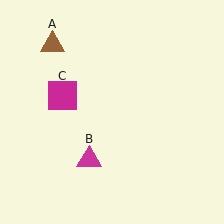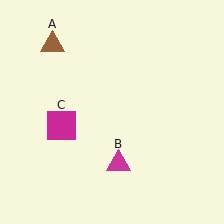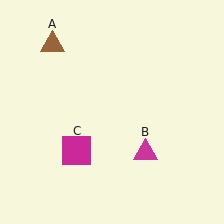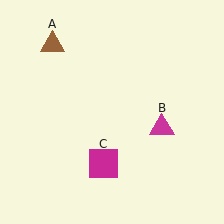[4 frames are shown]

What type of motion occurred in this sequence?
The magenta triangle (object B), magenta square (object C) rotated counterclockwise around the center of the scene.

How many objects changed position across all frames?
2 objects changed position: magenta triangle (object B), magenta square (object C).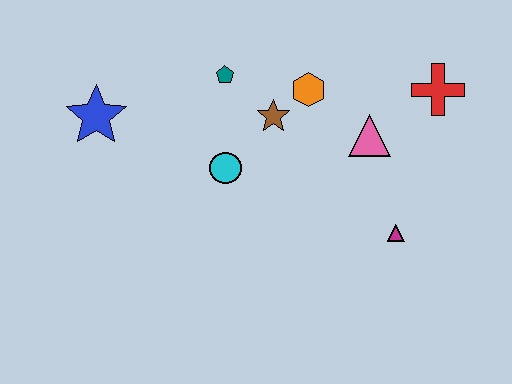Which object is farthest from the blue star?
The red cross is farthest from the blue star.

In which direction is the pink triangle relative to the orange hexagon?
The pink triangle is to the right of the orange hexagon.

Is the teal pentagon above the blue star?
Yes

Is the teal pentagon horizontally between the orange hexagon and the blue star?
Yes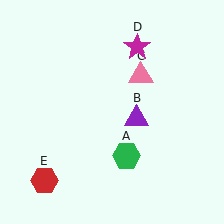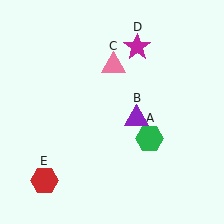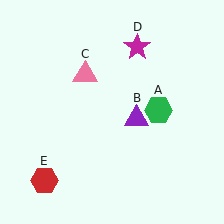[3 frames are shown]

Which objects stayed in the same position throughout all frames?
Purple triangle (object B) and magenta star (object D) and red hexagon (object E) remained stationary.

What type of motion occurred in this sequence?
The green hexagon (object A), pink triangle (object C) rotated counterclockwise around the center of the scene.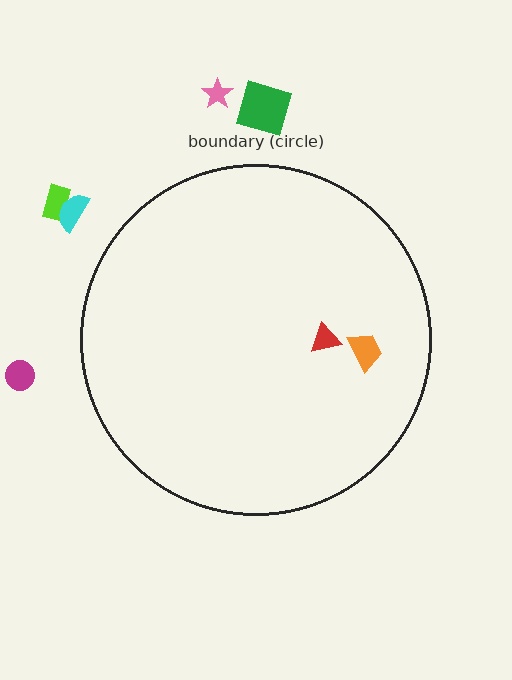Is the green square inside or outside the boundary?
Outside.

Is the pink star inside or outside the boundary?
Outside.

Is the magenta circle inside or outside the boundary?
Outside.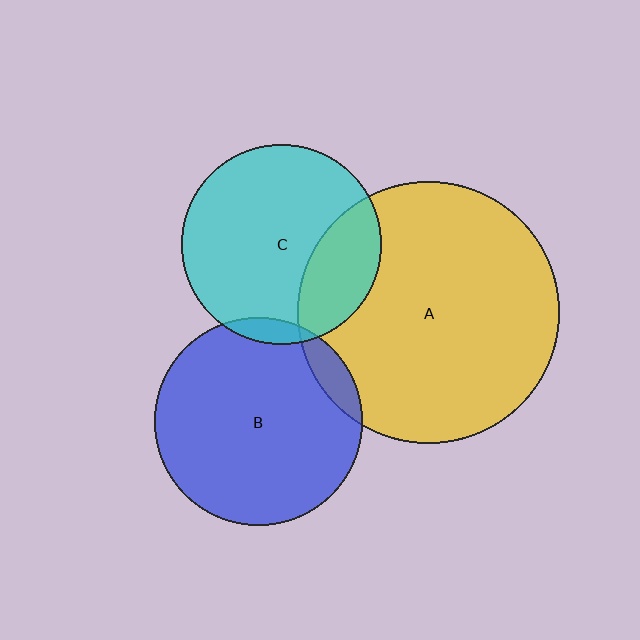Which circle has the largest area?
Circle A (yellow).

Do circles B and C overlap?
Yes.